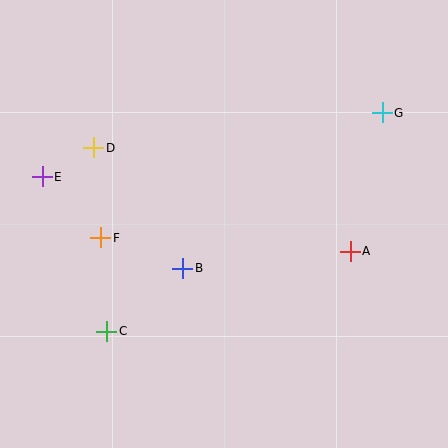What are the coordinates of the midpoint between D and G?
The midpoint between D and G is at (238, 130).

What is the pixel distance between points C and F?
The distance between C and F is 94 pixels.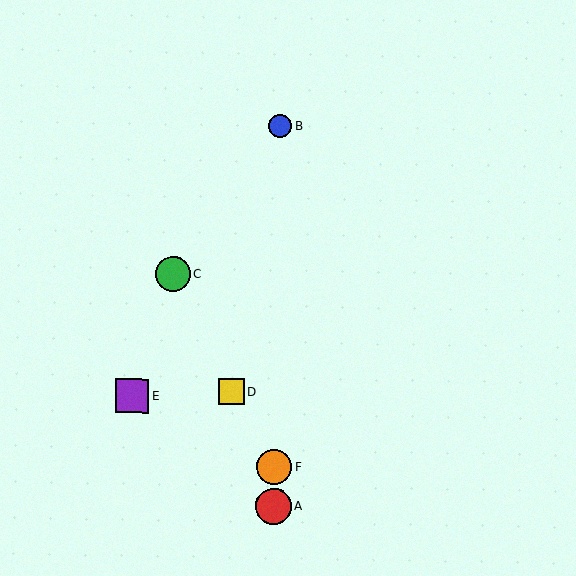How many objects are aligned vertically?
3 objects (A, B, F) are aligned vertically.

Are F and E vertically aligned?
No, F is at x≈274 and E is at x≈132.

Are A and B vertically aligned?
Yes, both are at x≈273.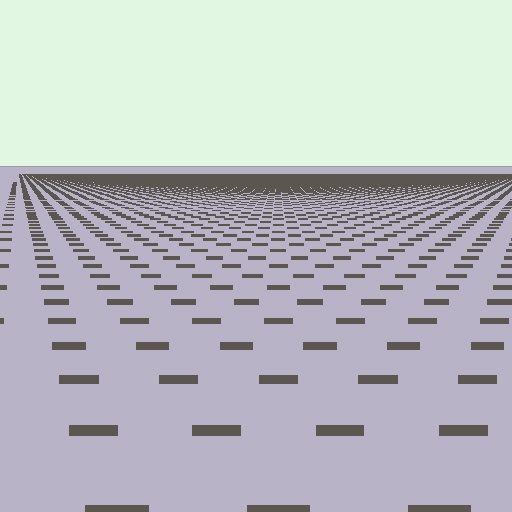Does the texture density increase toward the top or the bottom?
Density increases toward the top.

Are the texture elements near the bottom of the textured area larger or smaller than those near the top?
Larger. Near the bottom, elements are closer to the viewer and appear at a bigger on-screen size.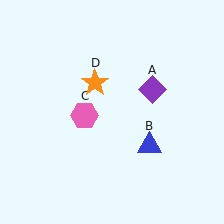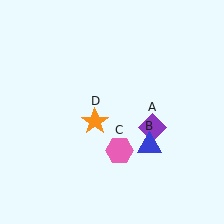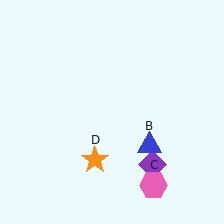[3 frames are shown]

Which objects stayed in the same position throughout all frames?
Blue triangle (object B) remained stationary.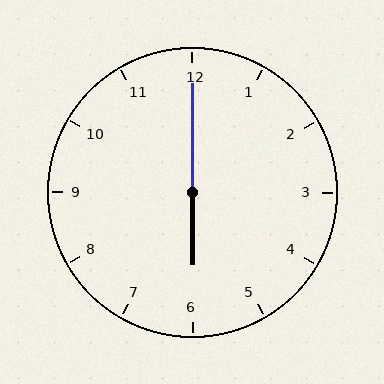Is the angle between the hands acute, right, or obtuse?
It is obtuse.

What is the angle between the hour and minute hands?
Approximately 180 degrees.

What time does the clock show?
6:00.